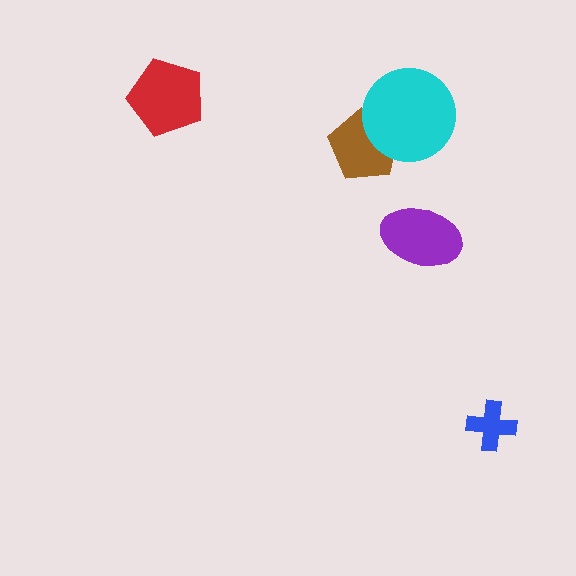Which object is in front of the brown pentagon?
The cyan circle is in front of the brown pentagon.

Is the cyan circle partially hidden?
No, no other shape covers it.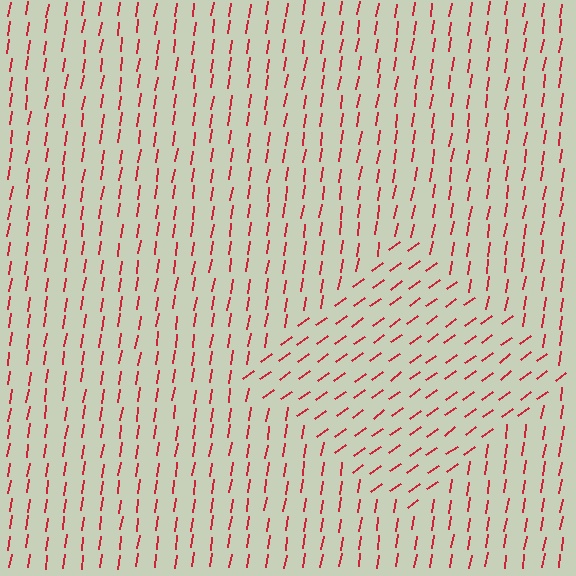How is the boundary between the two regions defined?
The boundary is defined purely by a change in line orientation (approximately 45 degrees difference). All lines are the same color and thickness.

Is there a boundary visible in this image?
Yes, there is a texture boundary formed by a change in line orientation.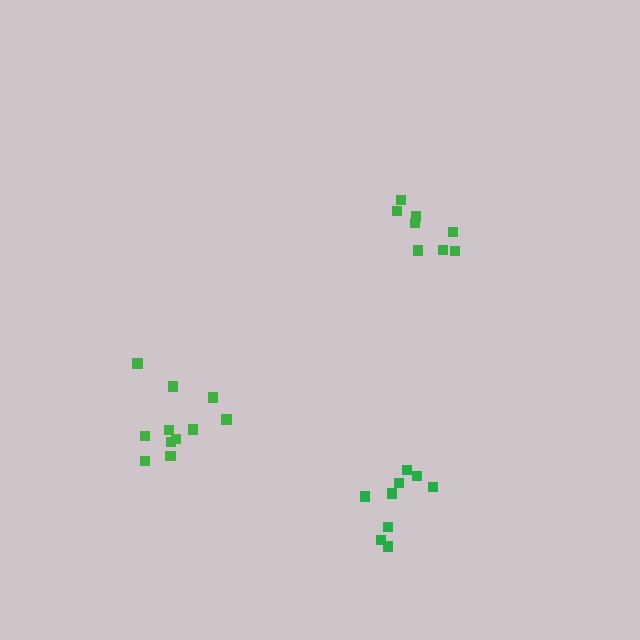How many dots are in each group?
Group 1: 8 dots, Group 2: 9 dots, Group 3: 11 dots (28 total).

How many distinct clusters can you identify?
There are 3 distinct clusters.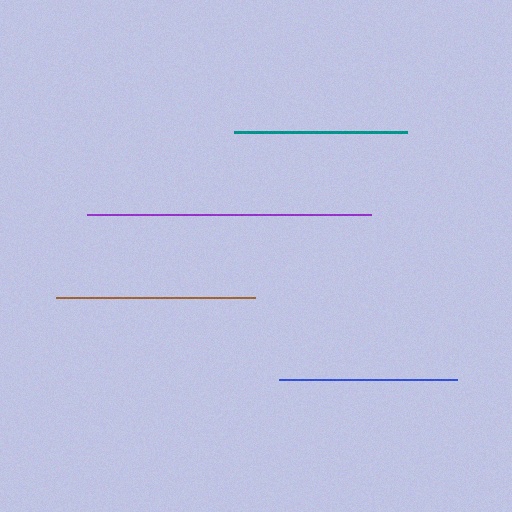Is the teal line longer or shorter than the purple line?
The purple line is longer than the teal line.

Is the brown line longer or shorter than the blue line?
The brown line is longer than the blue line.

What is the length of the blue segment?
The blue segment is approximately 178 pixels long.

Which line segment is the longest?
The purple line is the longest at approximately 283 pixels.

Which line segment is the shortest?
The teal line is the shortest at approximately 173 pixels.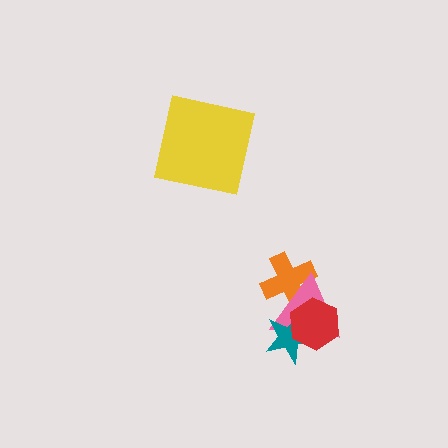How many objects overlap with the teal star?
2 objects overlap with the teal star.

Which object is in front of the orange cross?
The pink triangle is in front of the orange cross.